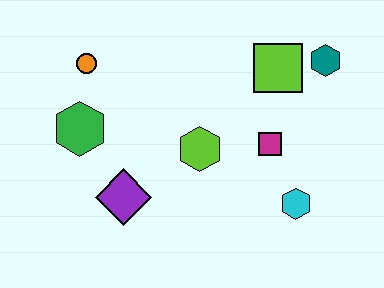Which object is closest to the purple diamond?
The green hexagon is closest to the purple diamond.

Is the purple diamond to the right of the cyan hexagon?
No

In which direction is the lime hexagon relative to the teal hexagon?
The lime hexagon is to the left of the teal hexagon.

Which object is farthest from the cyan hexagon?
The orange circle is farthest from the cyan hexagon.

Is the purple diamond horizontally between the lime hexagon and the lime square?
No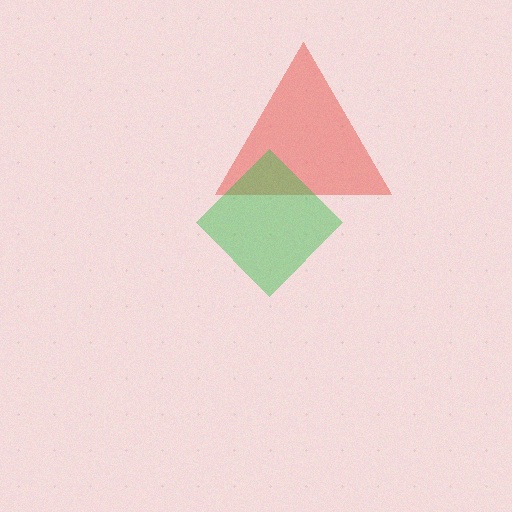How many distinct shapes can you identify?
There are 2 distinct shapes: a red triangle, a green diamond.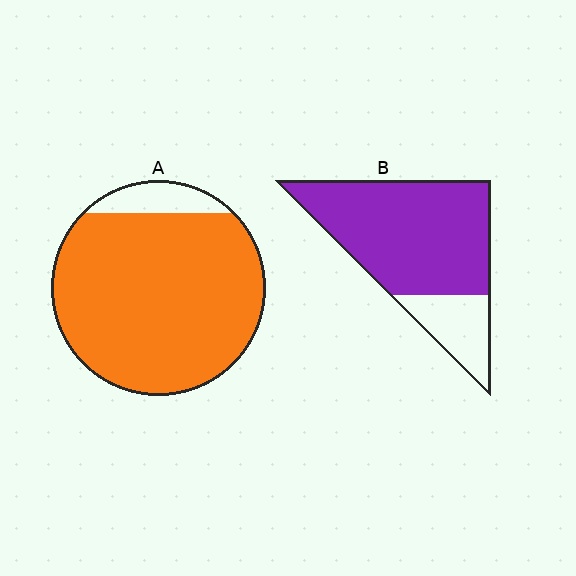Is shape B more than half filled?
Yes.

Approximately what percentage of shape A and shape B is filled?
A is approximately 90% and B is approximately 80%.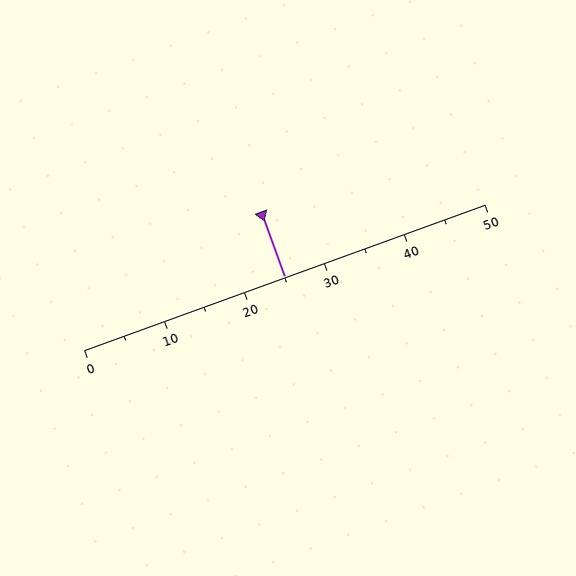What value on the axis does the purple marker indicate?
The marker indicates approximately 25.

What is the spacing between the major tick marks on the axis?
The major ticks are spaced 10 apart.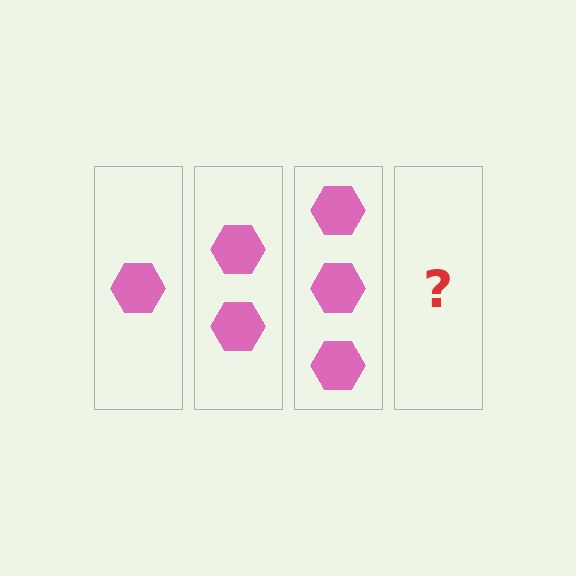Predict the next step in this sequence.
The next step is 4 hexagons.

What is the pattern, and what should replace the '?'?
The pattern is that each step adds one more hexagon. The '?' should be 4 hexagons.